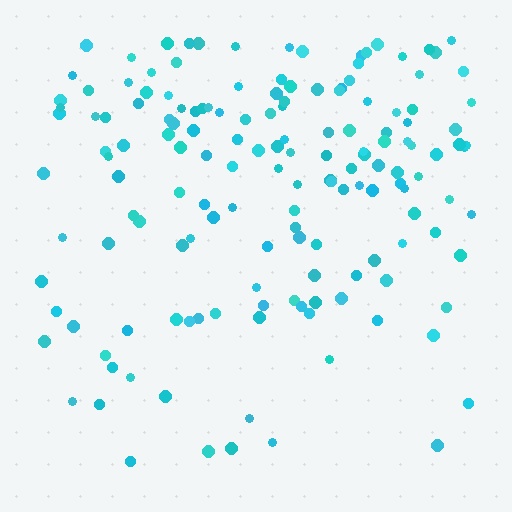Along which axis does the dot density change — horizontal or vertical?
Vertical.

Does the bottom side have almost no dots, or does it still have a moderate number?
Still a moderate number, just noticeably fewer than the top.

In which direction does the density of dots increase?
From bottom to top, with the top side densest.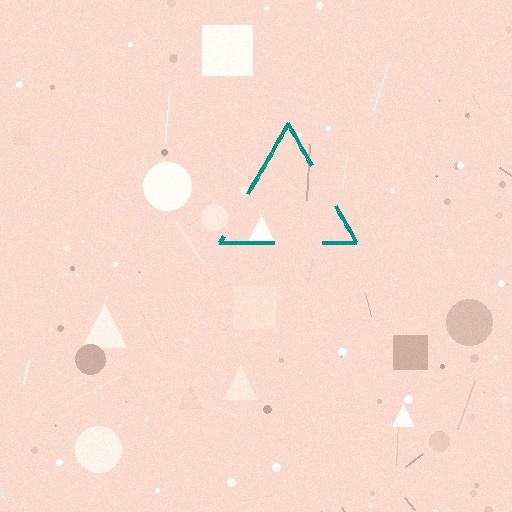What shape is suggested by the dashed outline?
The dashed outline suggests a triangle.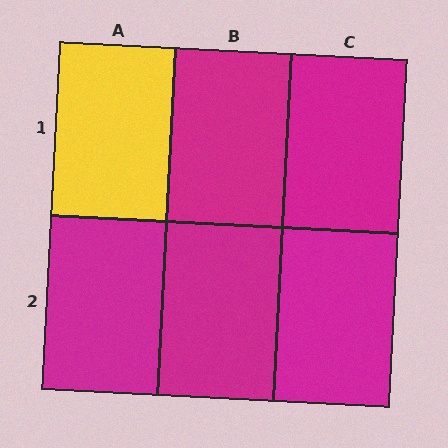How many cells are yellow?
1 cell is yellow.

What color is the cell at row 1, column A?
Yellow.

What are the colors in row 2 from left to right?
Magenta, magenta, magenta.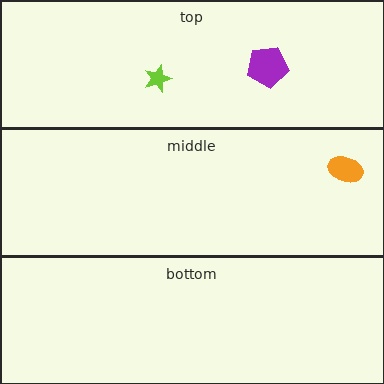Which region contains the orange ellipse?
The middle region.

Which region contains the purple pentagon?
The top region.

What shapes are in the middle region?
The orange ellipse.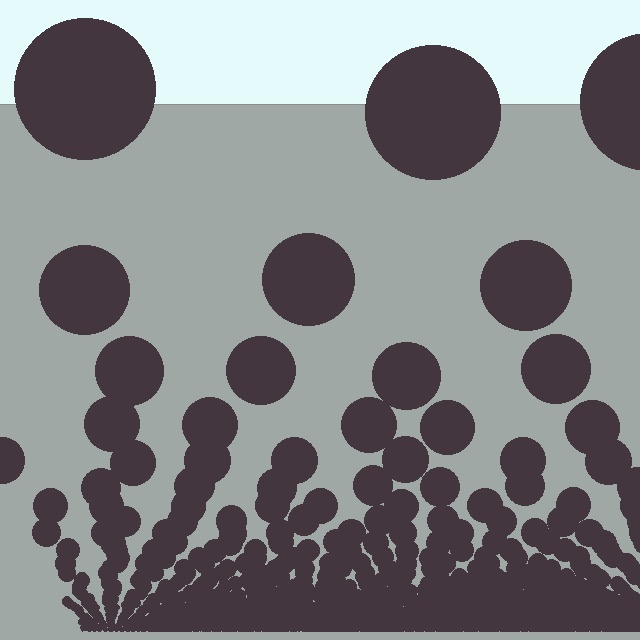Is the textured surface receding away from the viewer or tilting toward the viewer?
The surface appears to tilt toward the viewer. Texture elements get larger and sparser toward the top.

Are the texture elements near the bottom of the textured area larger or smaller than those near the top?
Smaller. The gradient is inverted — elements near the bottom are smaller and denser.